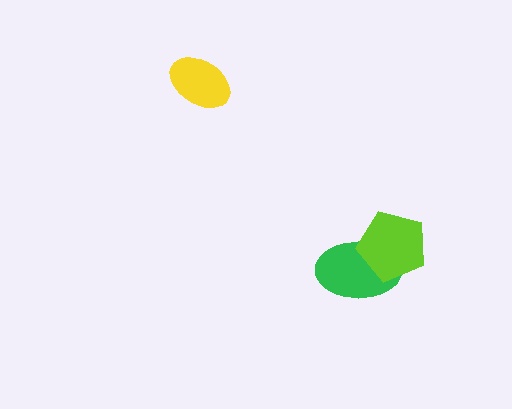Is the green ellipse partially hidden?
Yes, it is partially covered by another shape.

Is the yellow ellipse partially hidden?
No, no other shape covers it.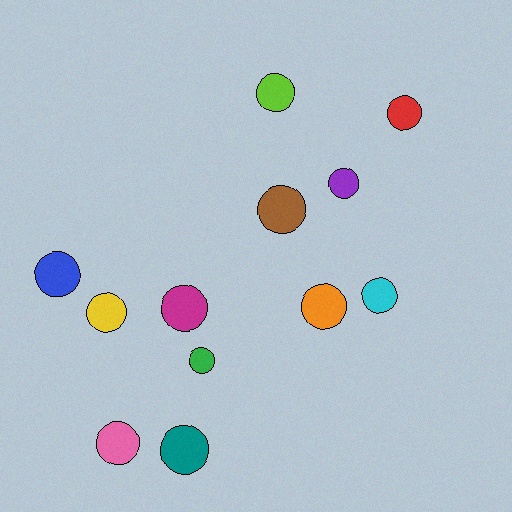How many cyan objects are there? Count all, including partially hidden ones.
There is 1 cyan object.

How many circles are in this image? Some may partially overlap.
There are 12 circles.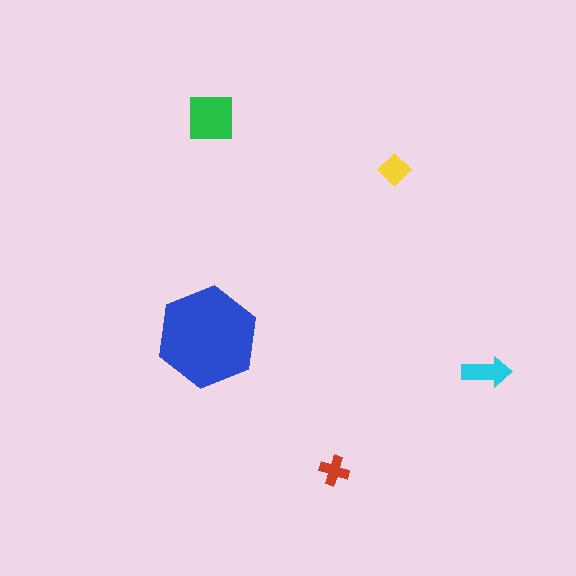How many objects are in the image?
There are 5 objects in the image.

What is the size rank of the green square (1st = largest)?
2nd.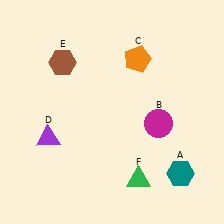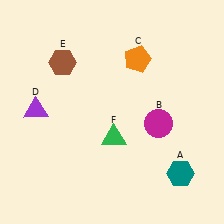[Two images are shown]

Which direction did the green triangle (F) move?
The green triangle (F) moved up.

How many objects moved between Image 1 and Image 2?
2 objects moved between the two images.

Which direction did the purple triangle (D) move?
The purple triangle (D) moved up.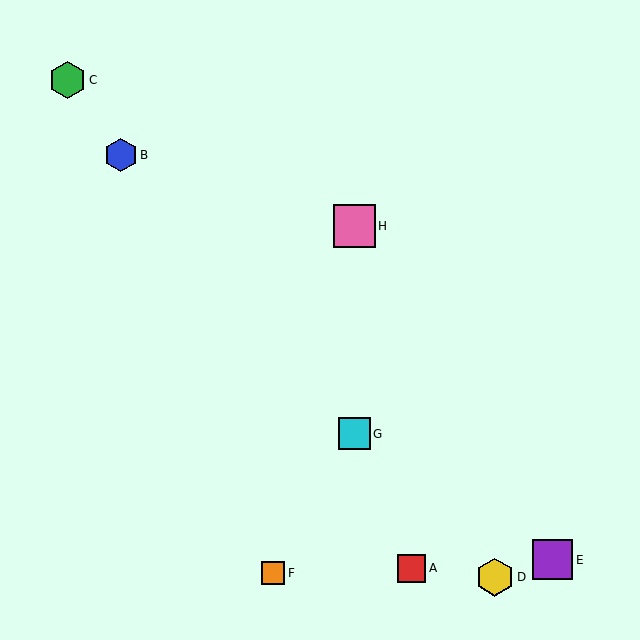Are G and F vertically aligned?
No, G is at x≈354 and F is at x≈273.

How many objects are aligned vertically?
2 objects (G, H) are aligned vertically.